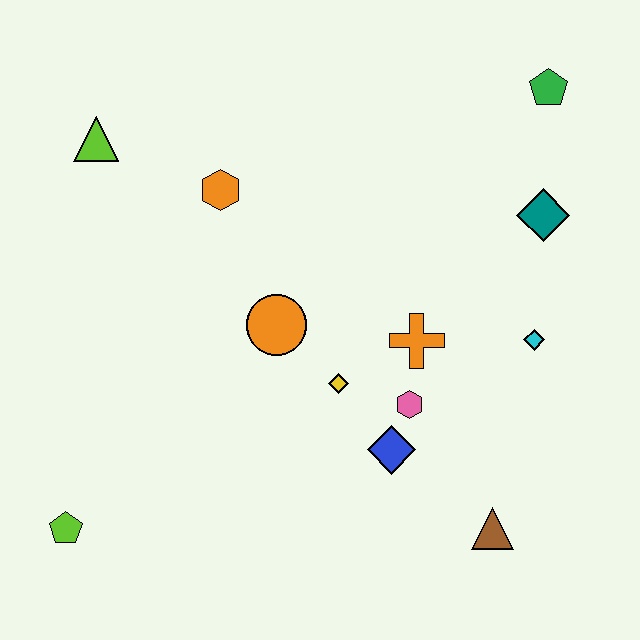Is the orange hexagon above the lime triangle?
No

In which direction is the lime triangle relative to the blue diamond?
The lime triangle is above the blue diamond.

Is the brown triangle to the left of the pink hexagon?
No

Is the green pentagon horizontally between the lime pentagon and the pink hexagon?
No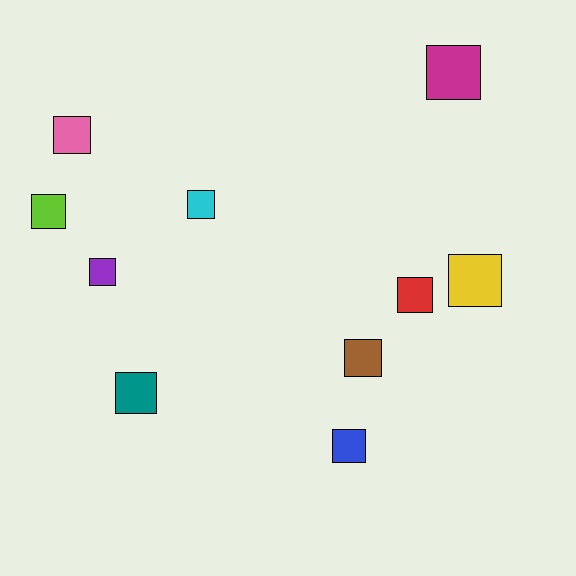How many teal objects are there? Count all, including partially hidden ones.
There is 1 teal object.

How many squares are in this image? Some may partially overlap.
There are 10 squares.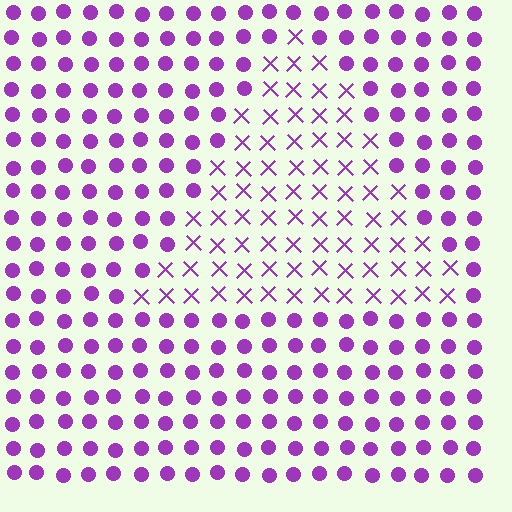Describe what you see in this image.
The image is filled with small purple elements arranged in a uniform grid. A triangle-shaped region contains X marks, while the surrounding area contains circles. The boundary is defined purely by the change in element shape.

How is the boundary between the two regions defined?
The boundary is defined by a change in element shape: X marks inside vs. circles outside. All elements share the same color and spacing.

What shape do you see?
I see a triangle.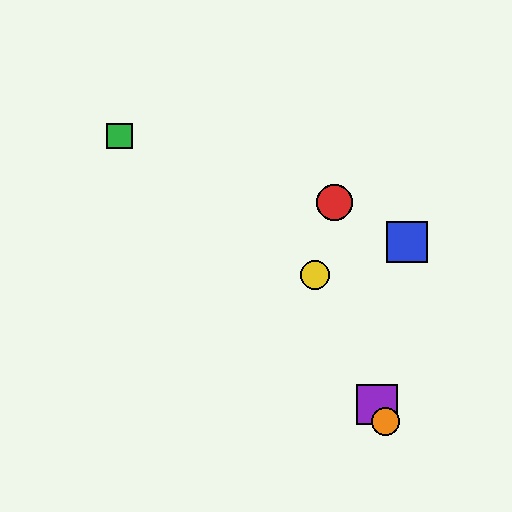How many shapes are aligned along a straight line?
3 shapes (the yellow circle, the purple square, the orange circle) are aligned along a straight line.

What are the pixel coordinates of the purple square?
The purple square is at (377, 405).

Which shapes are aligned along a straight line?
The yellow circle, the purple square, the orange circle are aligned along a straight line.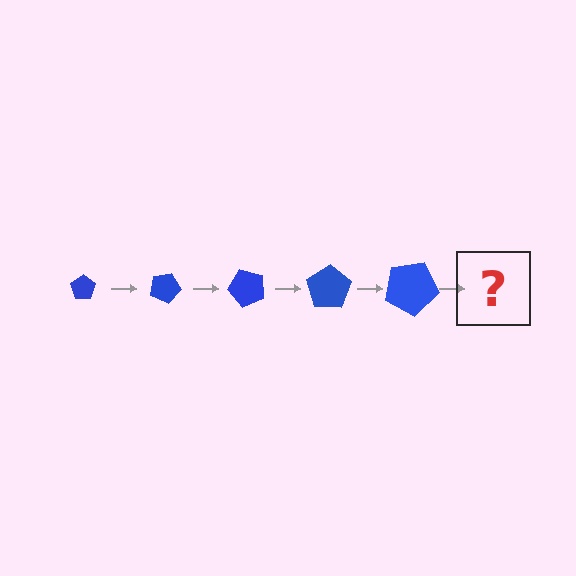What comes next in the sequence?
The next element should be a pentagon, larger than the previous one and rotated 125 degrees from the start.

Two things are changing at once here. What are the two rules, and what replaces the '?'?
The two rules are that the pentagon grows larger each step and it rotates 25 degrees each step. The '?' should be a pentagon, larger than the previous one and rotated 125 degrees from the start.